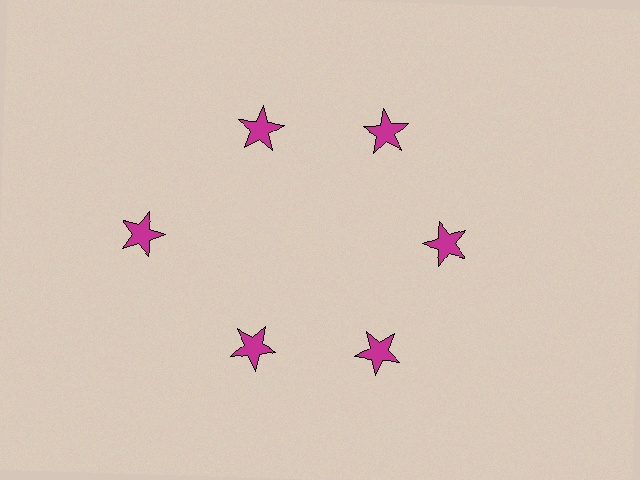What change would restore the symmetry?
The symmetry would be restored by moving it inward, back onto the ring so that all 6 stars sit at equal angles and equal distance from the center.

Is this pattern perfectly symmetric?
No. The 6 magenta stars are arranged in a ring, but one element near the 9 o'clock position is pushed outward from the center, breaking the 6-fold rotational symmetry.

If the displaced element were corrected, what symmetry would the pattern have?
It would have 6-fold rotational symmetry — the pattern would map onto itself every 60 degrees.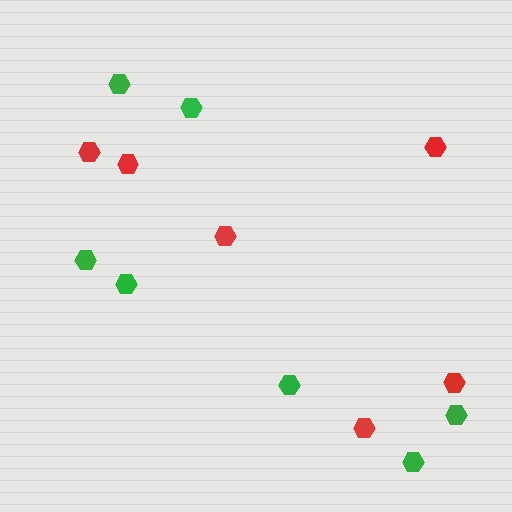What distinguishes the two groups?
There are 2 groups: one group of green hexagons (7) and one group of red hexagons (6).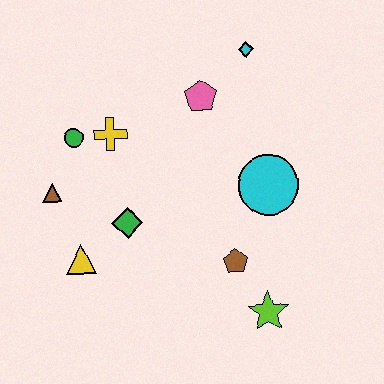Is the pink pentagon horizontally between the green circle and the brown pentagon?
Yes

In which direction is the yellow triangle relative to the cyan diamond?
The yellow triangle is below the cyan diamond.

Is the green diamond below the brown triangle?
Yes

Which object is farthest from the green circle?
The lime star is farthest from the green circle.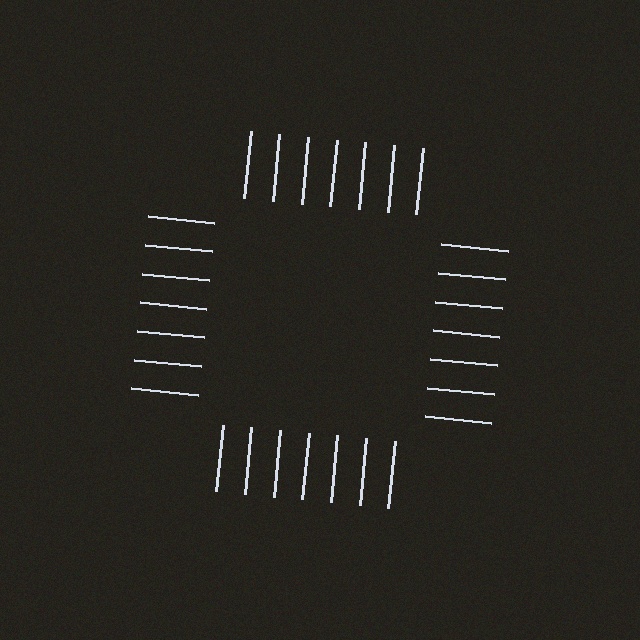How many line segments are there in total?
28 — 7 along each of the 4 edges.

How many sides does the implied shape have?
4 sides — the line-ends trace a square.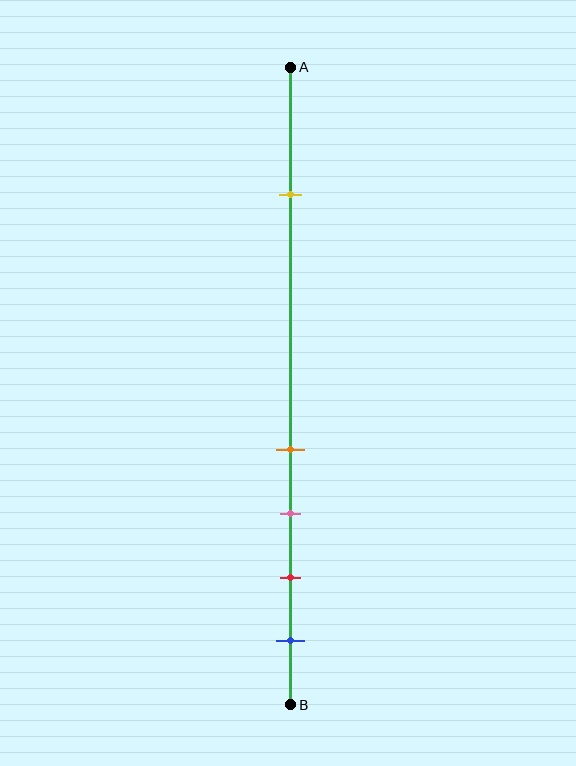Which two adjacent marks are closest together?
The orange and pink marks are the closest adjacent pair.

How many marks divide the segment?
There are 5 marks dividing the segment.